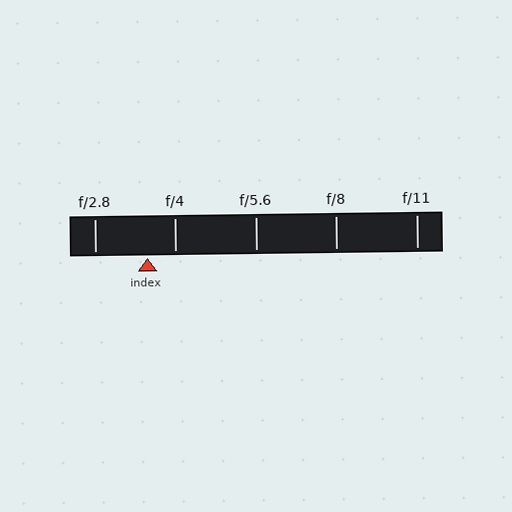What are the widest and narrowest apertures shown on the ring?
The widest aperture shown is f/2.8 and the narrowest is f/11.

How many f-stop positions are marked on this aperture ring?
There are 5 f-stop positions marked.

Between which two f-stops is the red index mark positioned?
The index mark is between f/2.8 and f/4.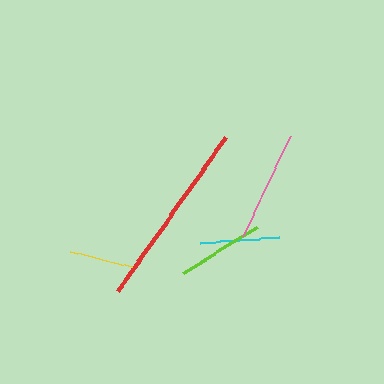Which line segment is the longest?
The red line is the longest at approximately 187 pixels.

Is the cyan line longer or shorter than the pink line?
The pink line is longer than the cyan line.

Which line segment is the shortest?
The yellow line is the shortest at approximately 64 pixels.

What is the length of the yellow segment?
The yellow segment is approximately 64 pixels long.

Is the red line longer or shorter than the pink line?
The red line is longer than the pink line.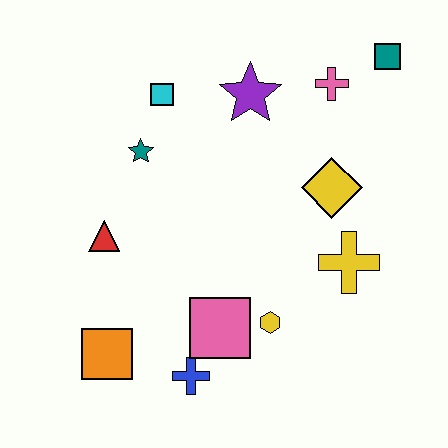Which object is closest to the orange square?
The blue cross is closest to the orange square.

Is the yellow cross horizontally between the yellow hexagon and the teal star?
No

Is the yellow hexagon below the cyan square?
Yes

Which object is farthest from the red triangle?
The teal square is farthest from the red triangle.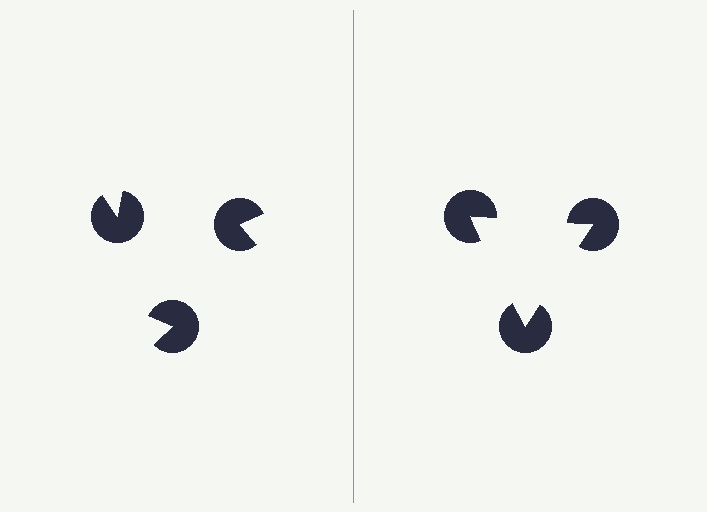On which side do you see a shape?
An illusory triangle appears on the right side. On the left side the wedge cuts are rotated, so no coherent shape forms.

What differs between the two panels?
The pac-man discs are positioned identically on both sides; only the wedge orientations differ. On the right they align to a triangle; on the left they are misaligned.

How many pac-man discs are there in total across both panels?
6 — 3 on each side.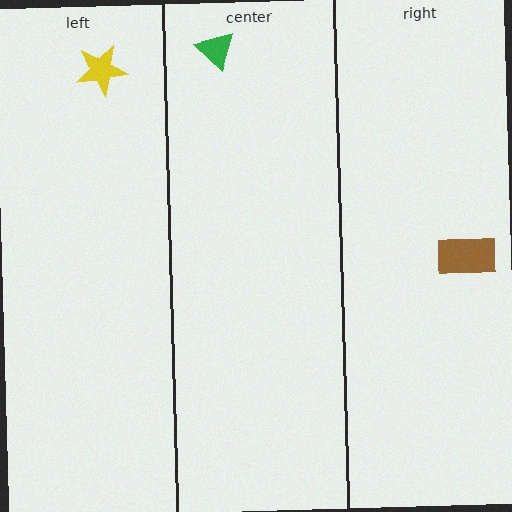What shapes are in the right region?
The brown rectangle.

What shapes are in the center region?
The green triangle.